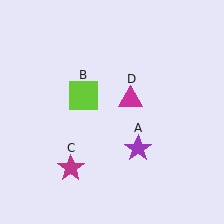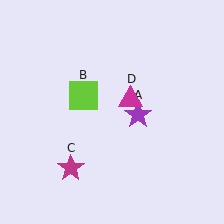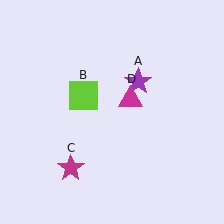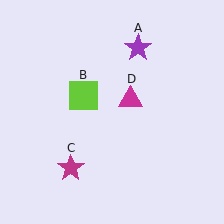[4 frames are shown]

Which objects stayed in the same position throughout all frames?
Lime square (object B) and magenta star (object C) and magenta triangle (object D) remained stationary.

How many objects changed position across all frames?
1 object changed position: purple star (object A).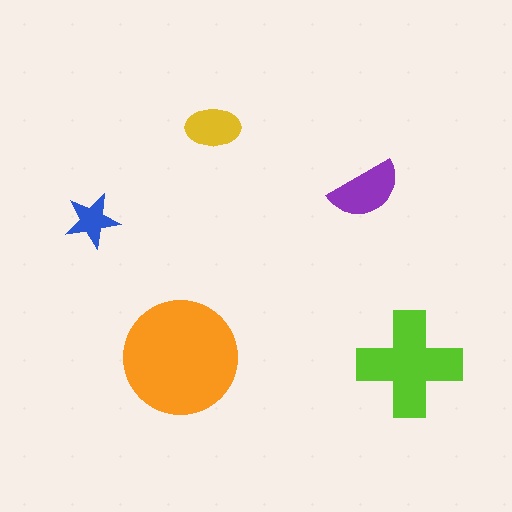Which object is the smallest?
The blue star.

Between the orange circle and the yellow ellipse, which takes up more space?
The orange circle.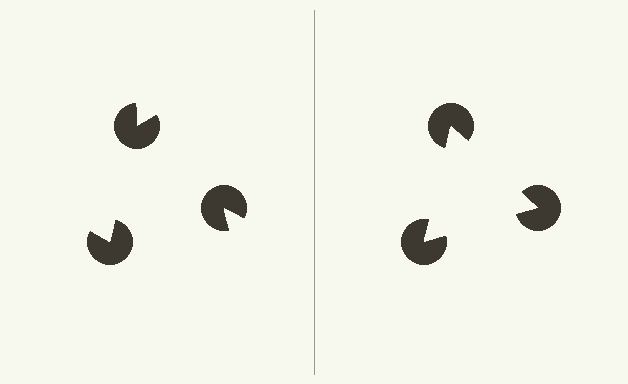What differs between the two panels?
The pac-man discs are positioned identically on both sides; only the wedge orientations differ. On the right they align to a triangle; on the left they are misaligned.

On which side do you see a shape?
An illusory triangle appears on the right side. On the left side the wedge cuts are rotated, so no coherent shape forms.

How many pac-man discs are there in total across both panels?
6 — 3 on each side.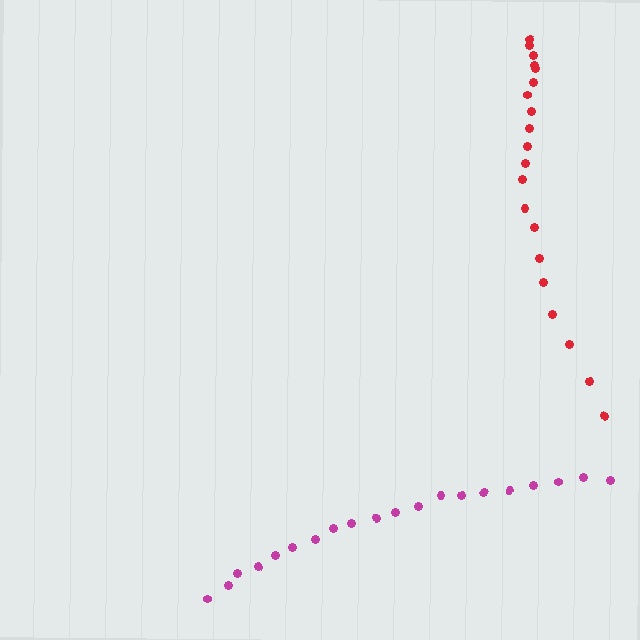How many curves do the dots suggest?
There are 2 distinct paths.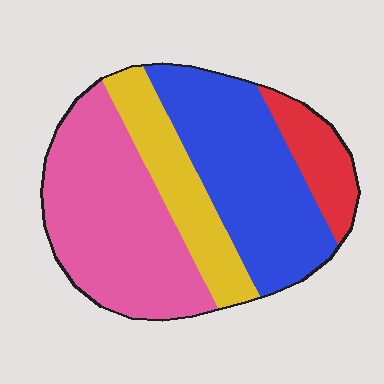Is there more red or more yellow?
Yellow.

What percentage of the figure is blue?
Blue covers around 35% of the figure.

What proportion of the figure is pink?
Pink covers about 40% of the figure.